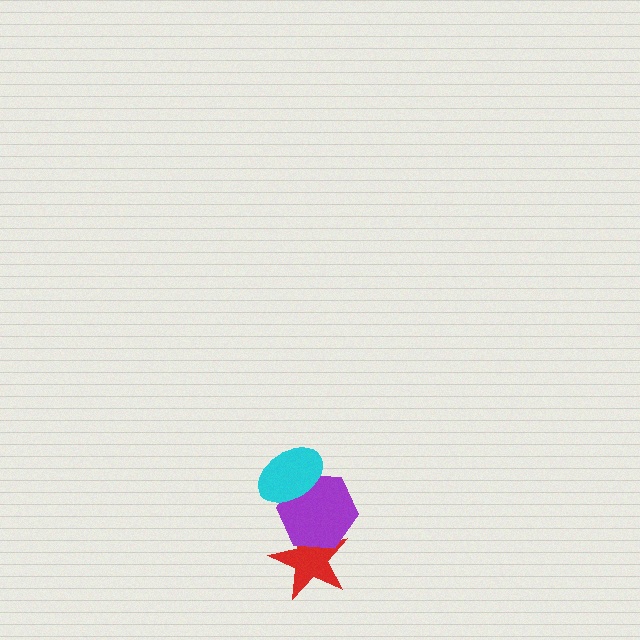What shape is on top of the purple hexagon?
The cyan ellipse is on top of the purple hexagon.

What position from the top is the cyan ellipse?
The cyan ellipse is 1st from the top.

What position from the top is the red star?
The red star is 3rd from the top.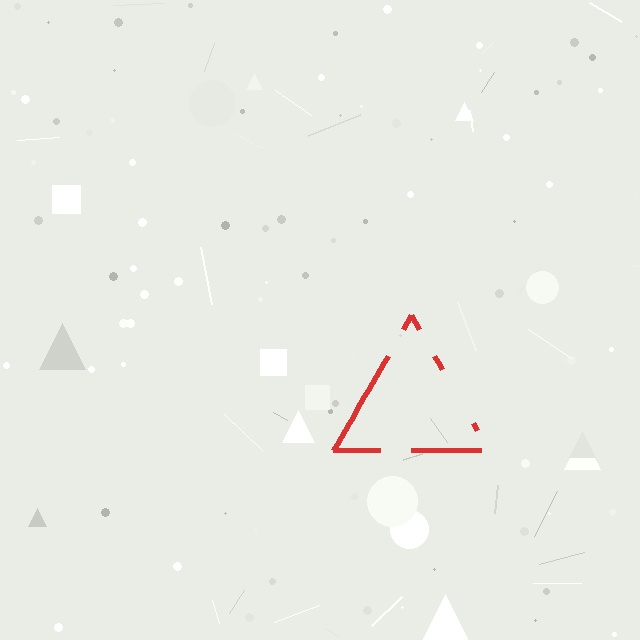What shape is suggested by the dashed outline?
The dashed outline suggests a triangle.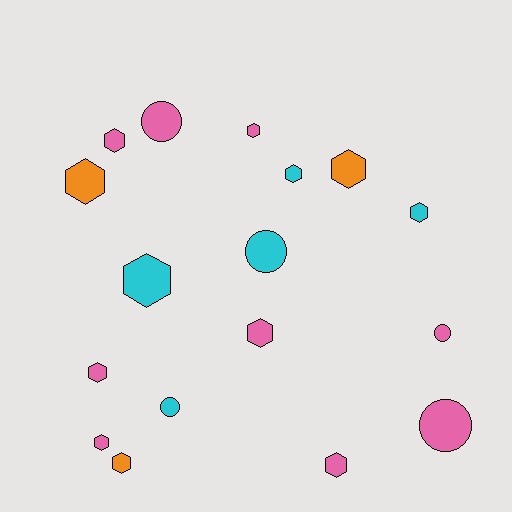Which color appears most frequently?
Pink, with 9 objects.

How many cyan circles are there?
There are 2 cyan circles.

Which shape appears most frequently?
Hexagon, with 12 objects.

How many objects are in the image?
There are 17 objects.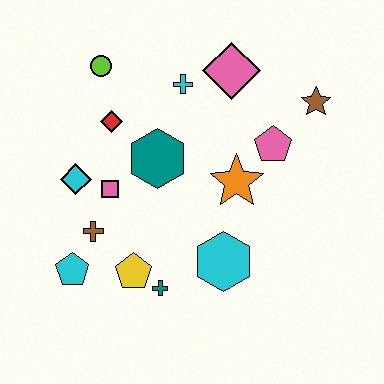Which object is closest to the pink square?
The cyan diamond is closest to the pink square.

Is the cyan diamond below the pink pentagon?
Yes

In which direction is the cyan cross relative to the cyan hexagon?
The cyan cross is above the cyan hexagon.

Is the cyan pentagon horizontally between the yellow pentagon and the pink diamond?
No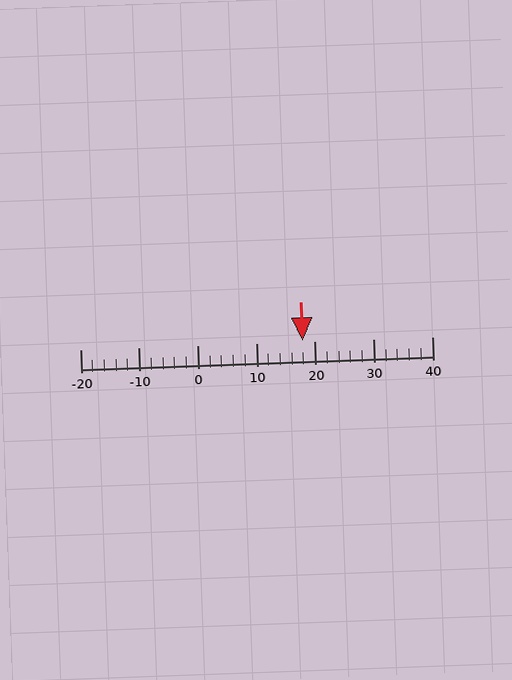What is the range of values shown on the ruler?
The ruler shows values from -20 to 40.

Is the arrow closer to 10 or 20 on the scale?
The arrow is closer to 20.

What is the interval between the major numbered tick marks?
The major tick marks are spaced 10 units apart.